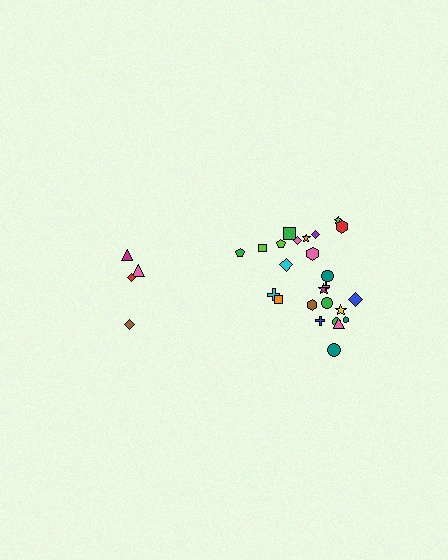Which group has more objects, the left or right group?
The right group.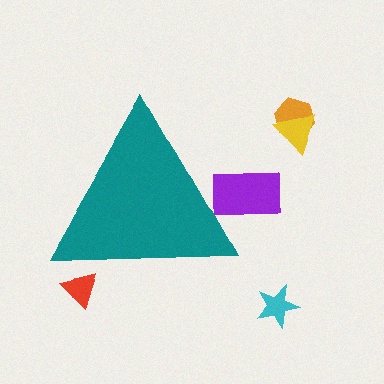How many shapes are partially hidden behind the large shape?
2 shapes are partially hidden.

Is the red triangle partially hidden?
Yes, the red triangle is partially hidden behind the teal triangle.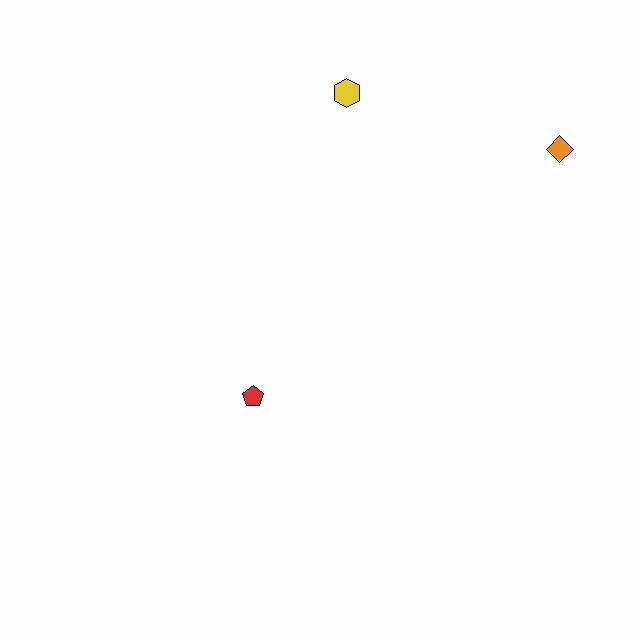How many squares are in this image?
There are no squares.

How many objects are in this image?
There are 3 objects.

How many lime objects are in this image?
There are no lime objects.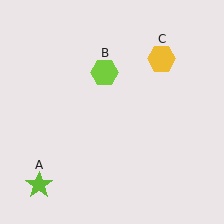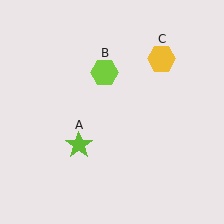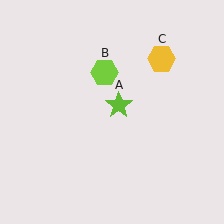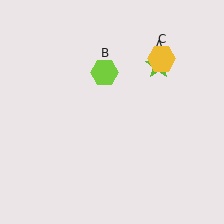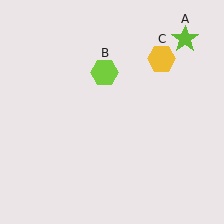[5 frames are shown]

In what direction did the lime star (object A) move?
The lime star (object A) moved up and to the right.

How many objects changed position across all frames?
1 object changed position: lime star (object A).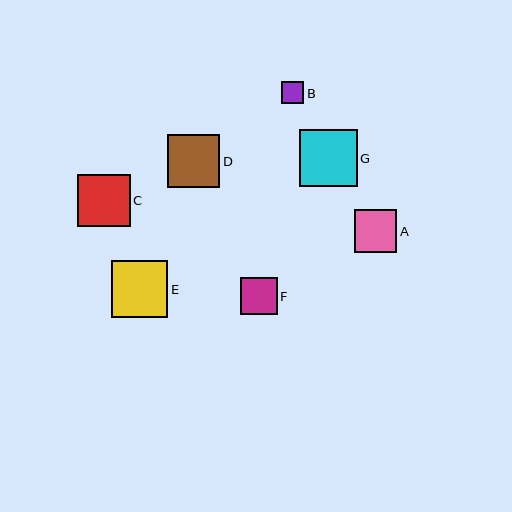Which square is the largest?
Square G is the largest with a size of approximately 58 pixels.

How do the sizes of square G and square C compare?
Square G and square C are approximately the same size.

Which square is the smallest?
Square B is the smallest with a size of approximately 22 pixels.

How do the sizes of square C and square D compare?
Square C and square D are approximately the same size.